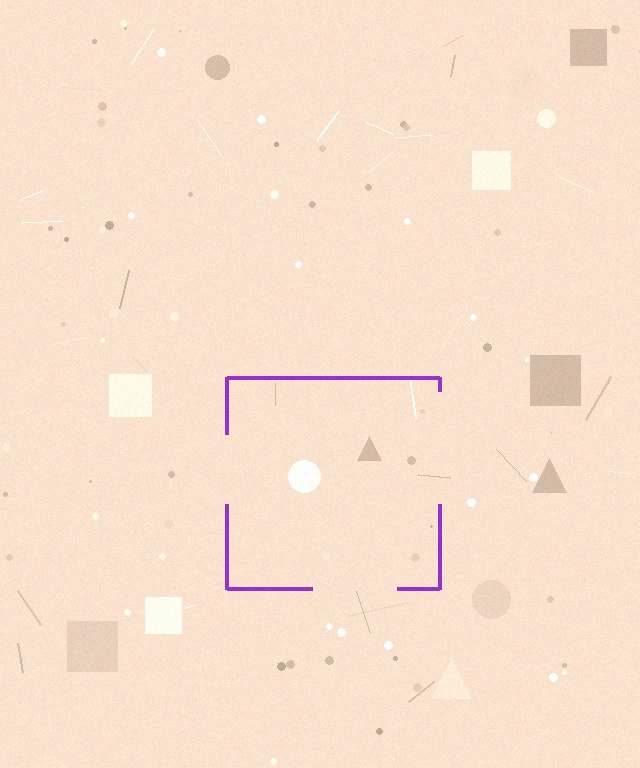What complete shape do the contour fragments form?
The contour fragments form a square.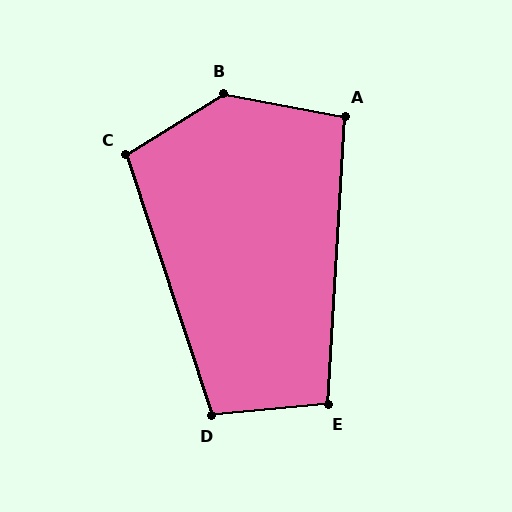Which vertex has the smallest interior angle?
A, at approximately 97 degrees.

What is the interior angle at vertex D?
Approximately 103 degrees (obtuse).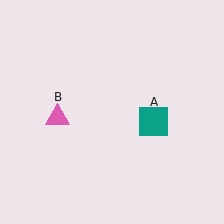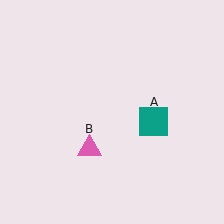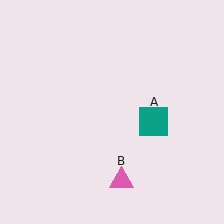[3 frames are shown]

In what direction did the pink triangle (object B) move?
The pink triangle (object B) moved down and to the right.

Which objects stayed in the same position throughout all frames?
Teal square (object A) remained stationary.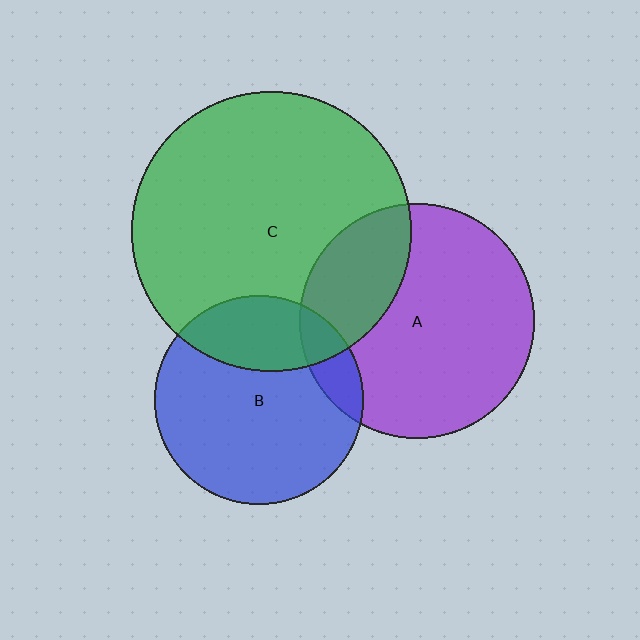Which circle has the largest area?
Circle C (green).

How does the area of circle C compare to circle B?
Approximately 1.8 times.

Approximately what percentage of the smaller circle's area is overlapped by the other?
Approximately 25%.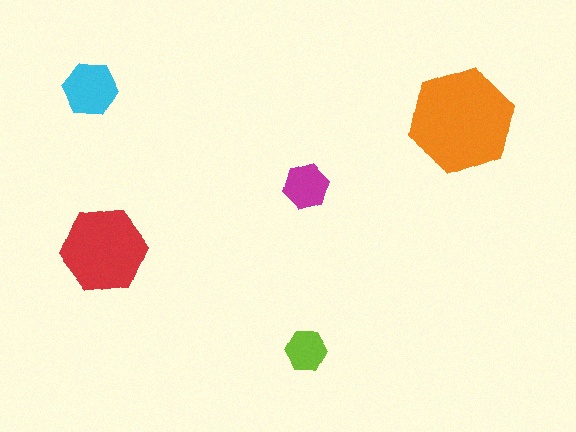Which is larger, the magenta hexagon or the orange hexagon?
The orange one.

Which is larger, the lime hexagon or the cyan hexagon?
The cyan one.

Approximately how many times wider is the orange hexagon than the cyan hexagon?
About 2 times wider.